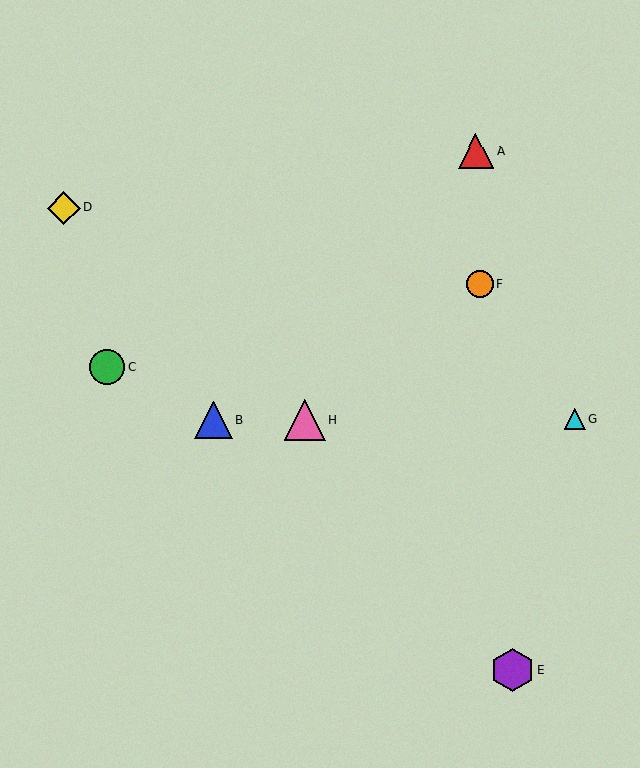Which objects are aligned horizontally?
Objects B, G, H are aligned horizontally.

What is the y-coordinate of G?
Object G is at y≈419.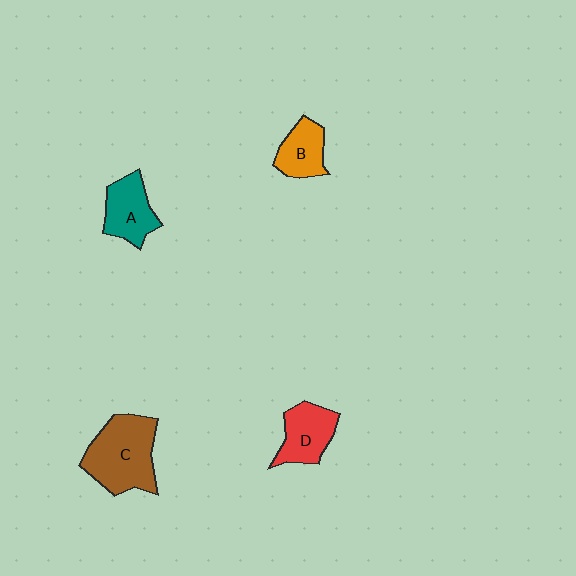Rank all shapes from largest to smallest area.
From largest to smallest: C (brown), A (teal), D (red), B (orange).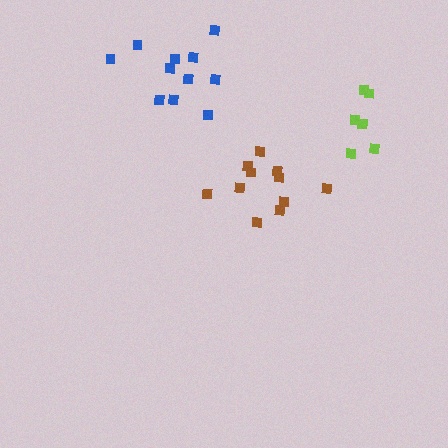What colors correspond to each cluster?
The clusters are colored: brown, lime, blue.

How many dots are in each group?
Group 1: 11 dots, Group 2: 6 dots, Group 3: 11 dots (28 total).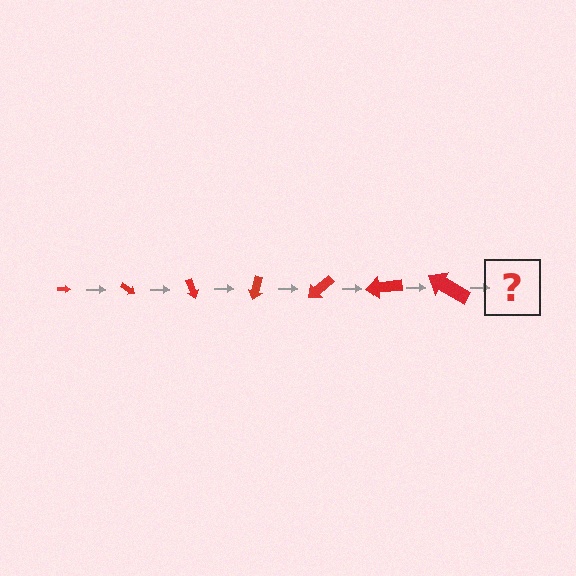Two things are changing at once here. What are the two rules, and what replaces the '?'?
The two rules are that the arrow grows larger each step and it rotates 35 degrees each step. The '?' should be an arrow, larger than the previous one and rotated 245 degrees from the start.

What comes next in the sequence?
The next element should be an arrow, larger than the previous one and rotated 245 degrees from the start.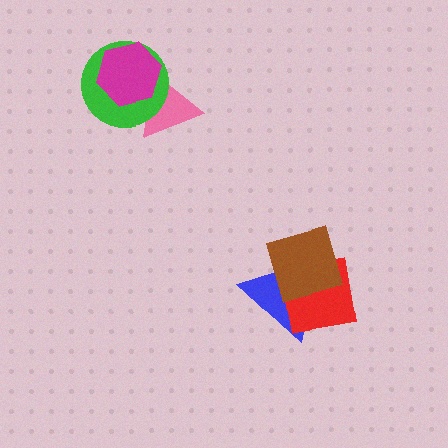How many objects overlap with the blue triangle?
2 objects overlap with the blue triangle.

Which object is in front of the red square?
The brown diamond is in front of the red square.